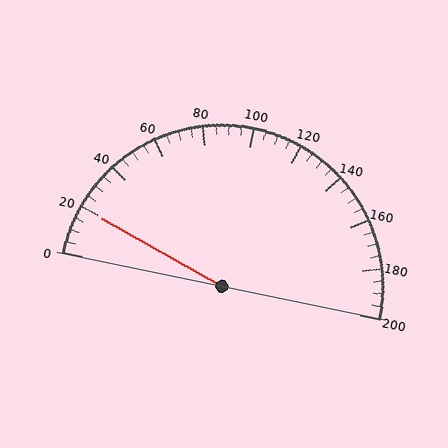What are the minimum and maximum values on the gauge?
The gauge ranges from 0 to 200.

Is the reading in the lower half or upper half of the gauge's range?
The reading is in the lower half of the range (0 to 200).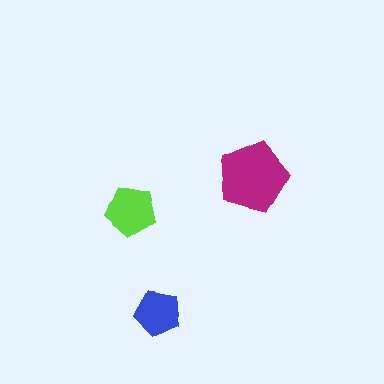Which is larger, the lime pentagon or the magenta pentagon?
The magenta one.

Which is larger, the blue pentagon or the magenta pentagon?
The magenta one.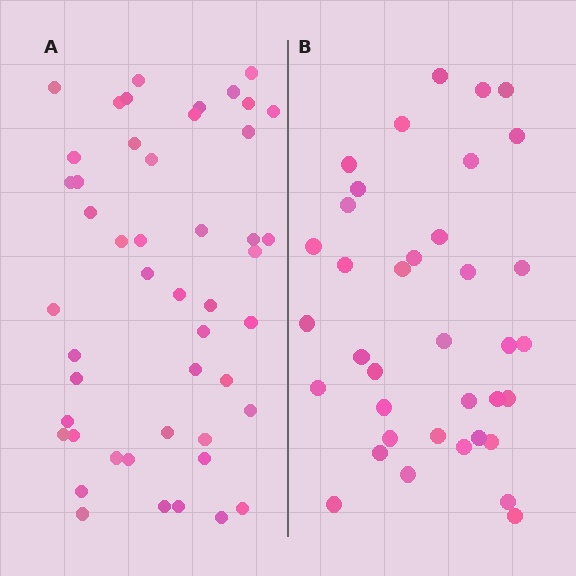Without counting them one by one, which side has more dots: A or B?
Region A (the left region) has more dots.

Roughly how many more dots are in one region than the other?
Region A has roughly 12 or so more dots than region B.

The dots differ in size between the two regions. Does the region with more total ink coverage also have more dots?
No. Region B has more total ink coverage because its dots are larger, but region A actually contains more individual dots. Total area can be misleading — the number of items is what matters here.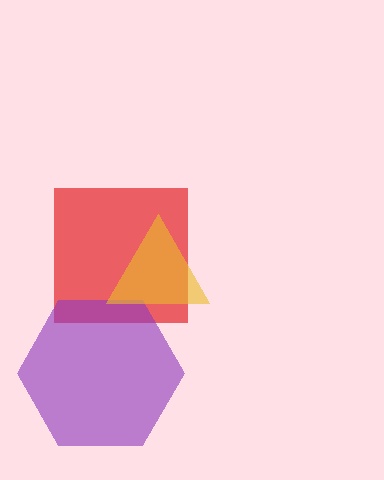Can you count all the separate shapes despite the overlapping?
Yes, there are 3 separate shapes.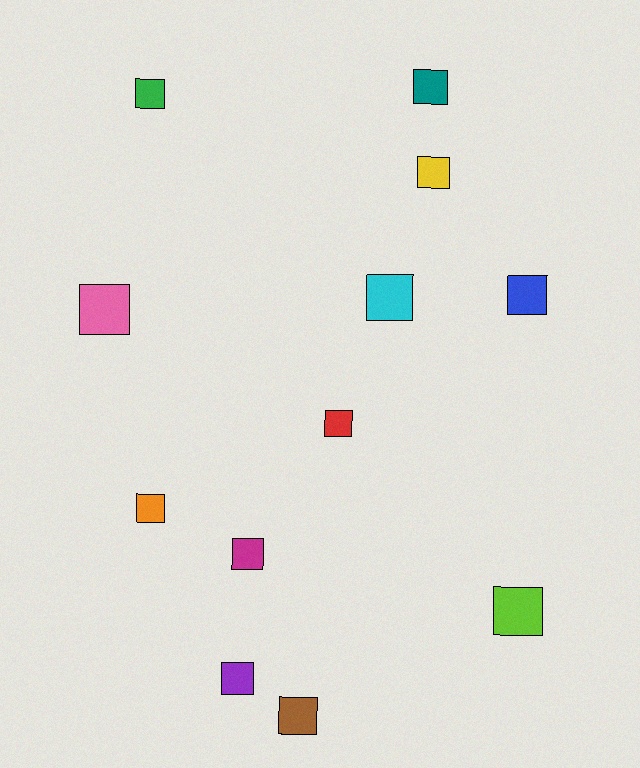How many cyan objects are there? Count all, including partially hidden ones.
There is 1 cyan object.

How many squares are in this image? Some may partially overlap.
There are 12 squares.